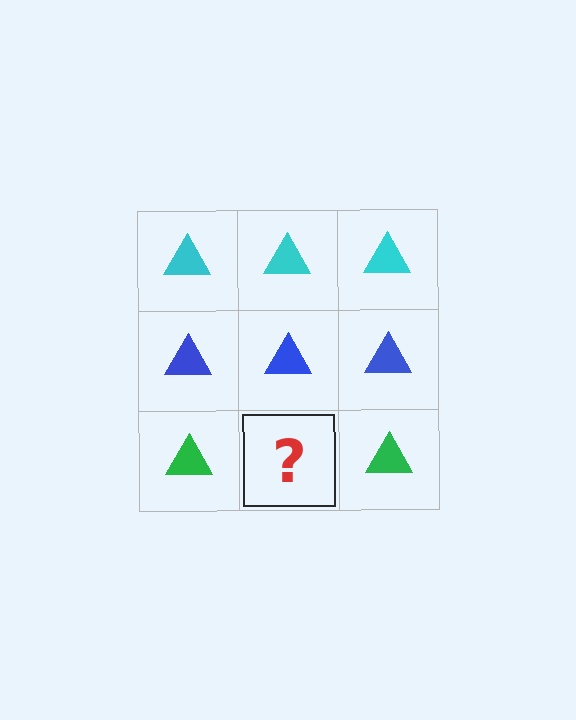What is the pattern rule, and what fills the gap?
The rule is that each row has a consistent color. The gap should be filled with a green triangle.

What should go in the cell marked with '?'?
The missing cell should contain a green triangle.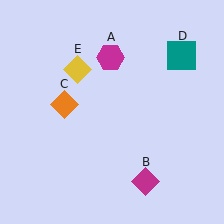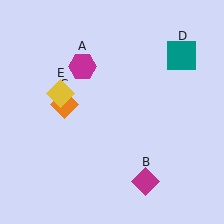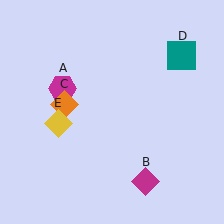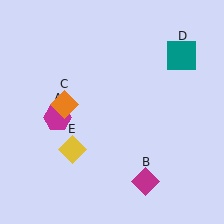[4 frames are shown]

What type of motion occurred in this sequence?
The magenta hexagon (object A), yellow diamond (object E) rotated counterclockwise around the center of the scene.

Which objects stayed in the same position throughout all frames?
Magenta diamond (object B) and orange diamond (object C) and teal square (object D) remained stationary.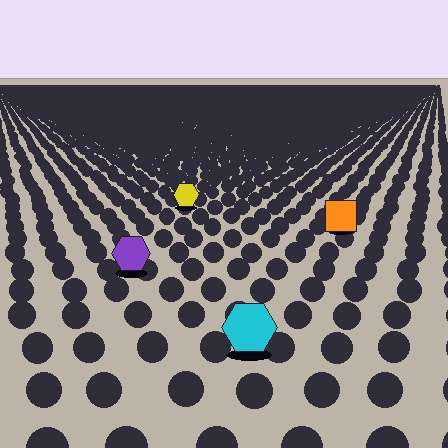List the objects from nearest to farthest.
From nearest to farthest: the cyan hexagon, the purple hexagon, the orange square, the yellow hexagon.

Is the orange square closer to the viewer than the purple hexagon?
No. The purple hexagon is closer — you can tell from the texture gradient: the ground texture is coarser near it.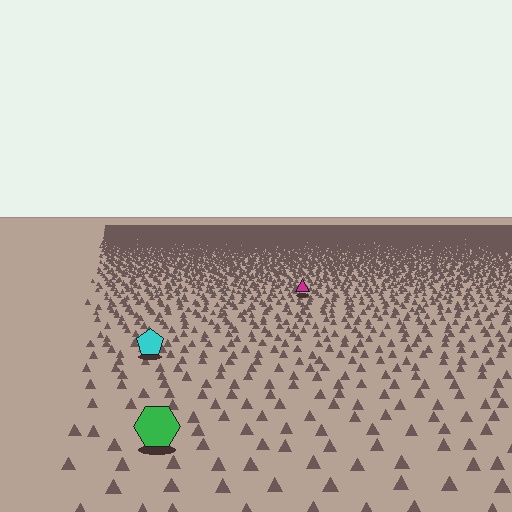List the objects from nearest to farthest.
From nearest to farthest: the green hexagon, the cyan pentagon, the magenta triangle.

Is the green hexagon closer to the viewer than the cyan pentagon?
Yes. The green hexagon is closer — you can tell from the texture gradient: the ground texture is coarser near it.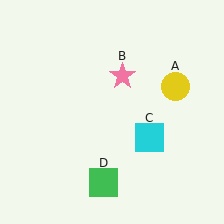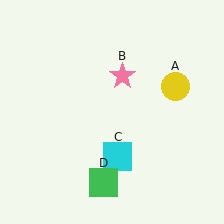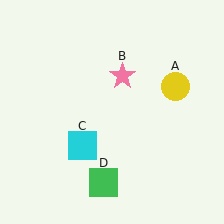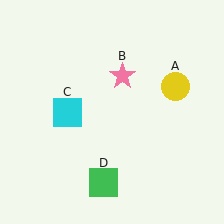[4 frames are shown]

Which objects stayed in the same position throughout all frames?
Yellow circle (object A) and pink star (object B) and green square (object D) remained stationary.